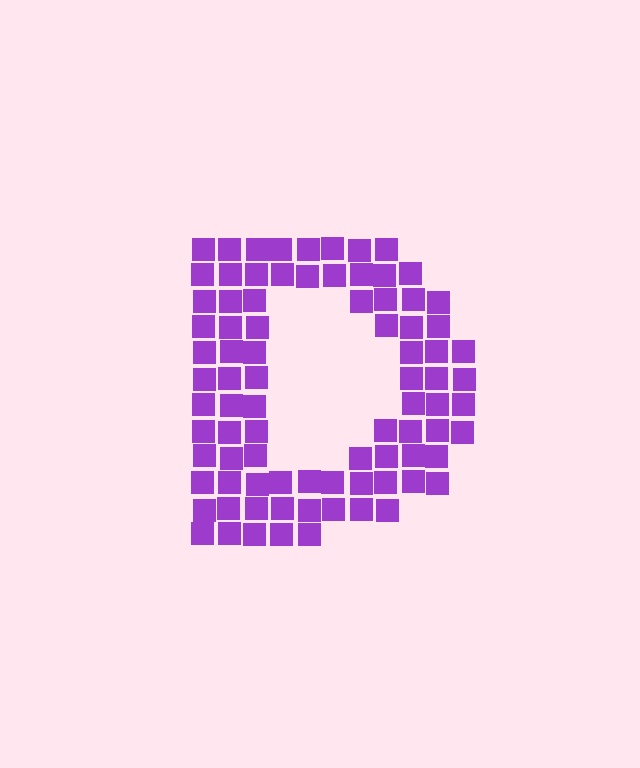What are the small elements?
The small elements are squares.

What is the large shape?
The large shape is the letter D.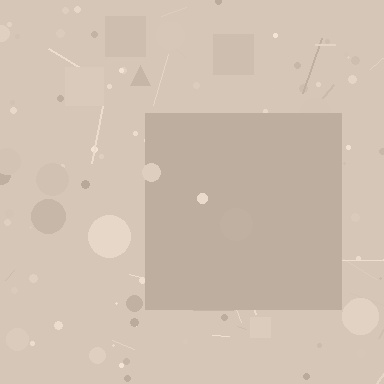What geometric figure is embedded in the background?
A square is embedded in the background.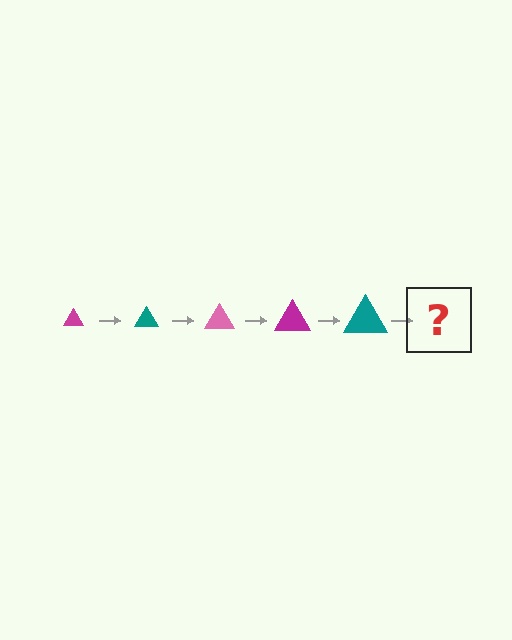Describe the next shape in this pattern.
It should be a pink triangle, larger than the previous one.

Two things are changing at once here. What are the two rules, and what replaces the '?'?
The two rules are that the triangle grows larger each step and the color cycles through magenta, teal, and pink. The '?' should be a pink triangle, larger than the previous one.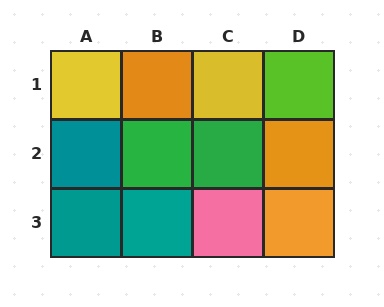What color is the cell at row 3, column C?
Pink.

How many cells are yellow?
2 cells are yellow.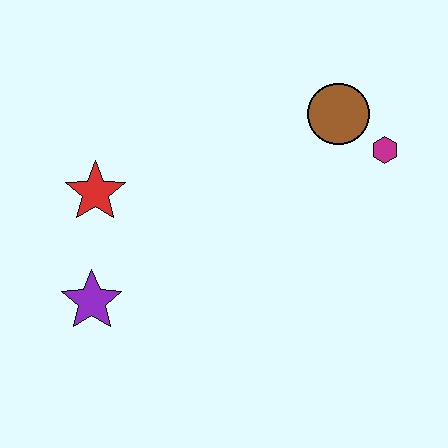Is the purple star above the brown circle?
No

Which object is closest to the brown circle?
The magenta hexagon is closest to the brown circle.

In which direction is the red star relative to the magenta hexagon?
The red star is to the left of the magenta hexagon.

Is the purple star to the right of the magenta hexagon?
No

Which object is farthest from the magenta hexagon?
The purple star is farthest from the magenta hexagon.